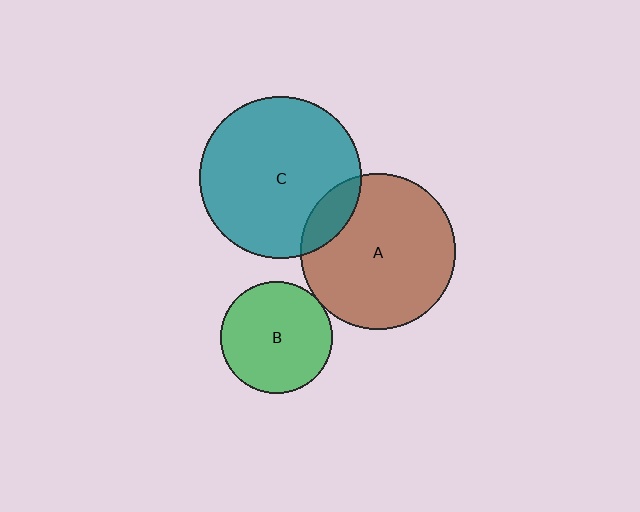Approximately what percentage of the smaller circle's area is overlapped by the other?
Approximately 5%.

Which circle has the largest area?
Circle C (teal).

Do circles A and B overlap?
Yes.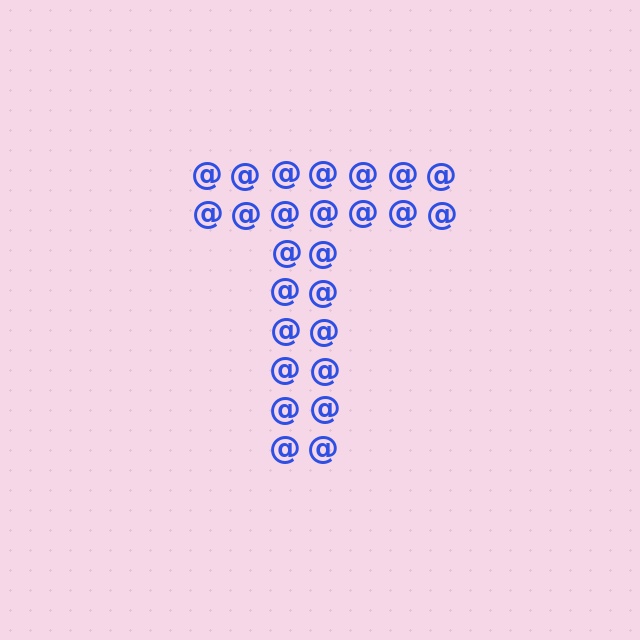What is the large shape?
The large shape is the letter T.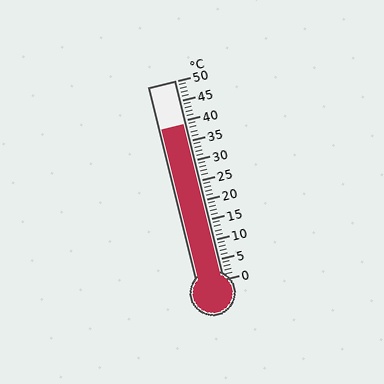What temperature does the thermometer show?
The thermometer shows approximately 39°C.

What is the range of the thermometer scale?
The thermometer scale ranges from 0°C to 50°C.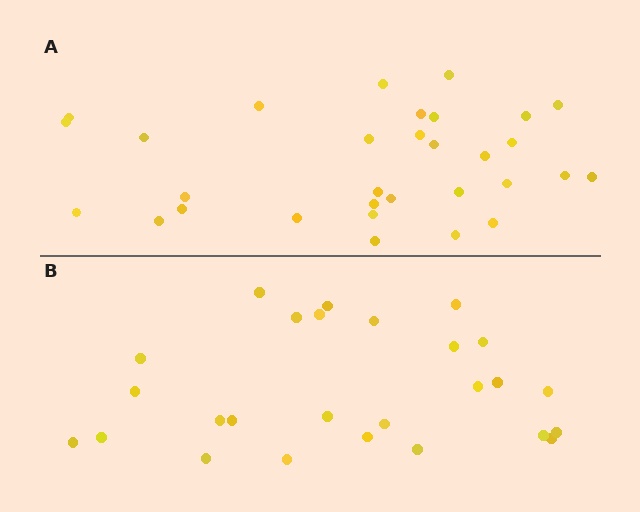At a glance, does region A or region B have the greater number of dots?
Region A (the top region) has more dots.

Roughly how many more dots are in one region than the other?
Region A has about 5 more dots than region B.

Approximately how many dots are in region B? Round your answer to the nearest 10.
About 30 dots. (The exact count is 26, which rounds to 30.)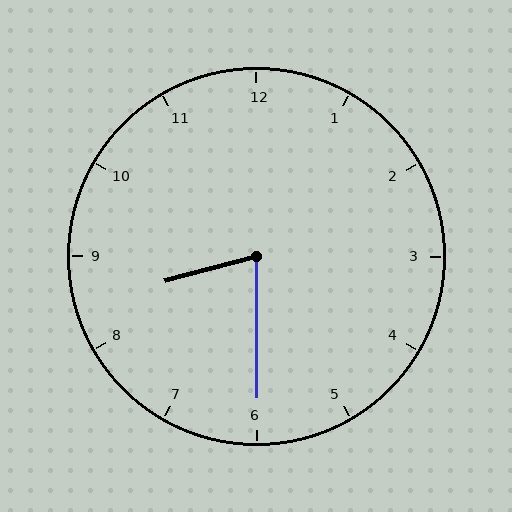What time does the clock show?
8:30.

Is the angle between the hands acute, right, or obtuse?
It is acute.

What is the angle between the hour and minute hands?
Approximately 75 degrees.